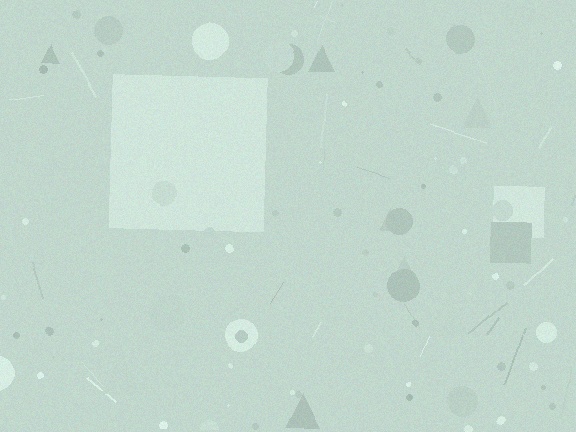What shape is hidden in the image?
A square is hidden in the image.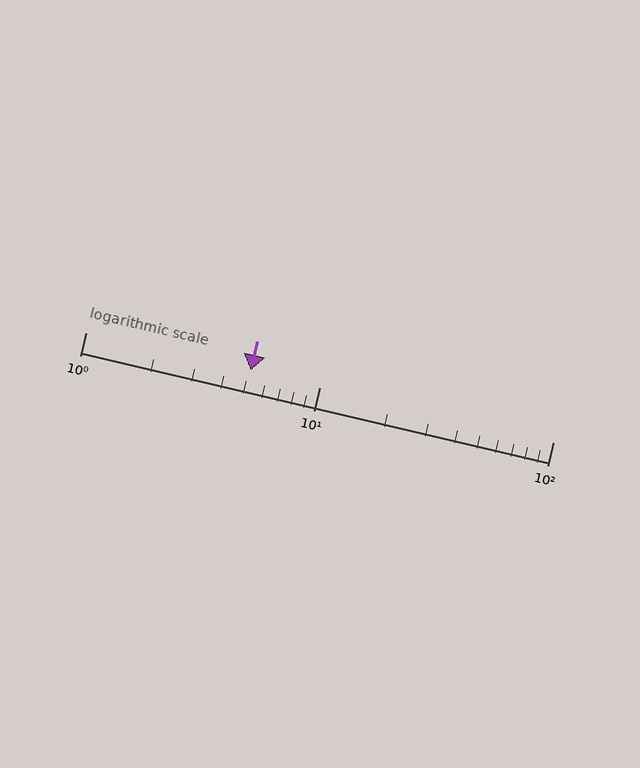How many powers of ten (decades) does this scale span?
The scale spans 2 decades, from 1 to 100.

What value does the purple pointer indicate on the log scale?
The pointer indicates approximately 5.1.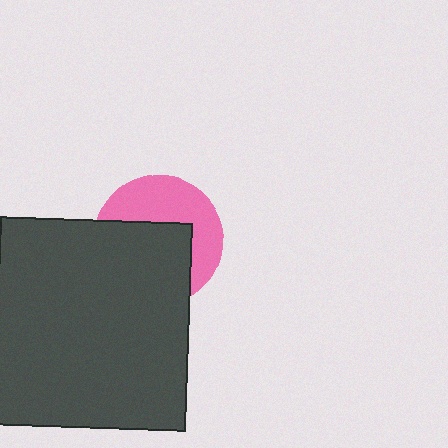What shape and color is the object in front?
The object in front is a dark gray rectangle.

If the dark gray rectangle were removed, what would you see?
You would see the complete pink circle.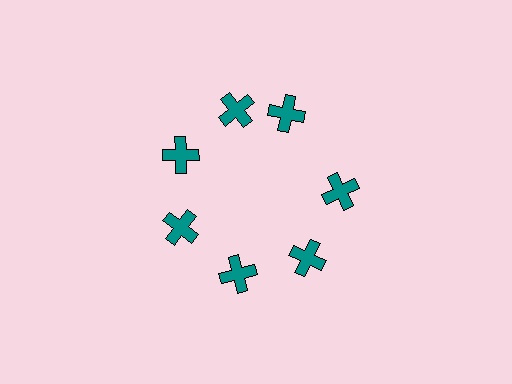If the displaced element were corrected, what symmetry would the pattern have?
It would have 7-fold rotational symmetry — the pattern would map onto itself every 51 degrees.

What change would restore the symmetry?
The symmetry would be restored by rotating it back into even spacing with its neighbors so that all 7 crosses sit at equal angles and equal distance from the center.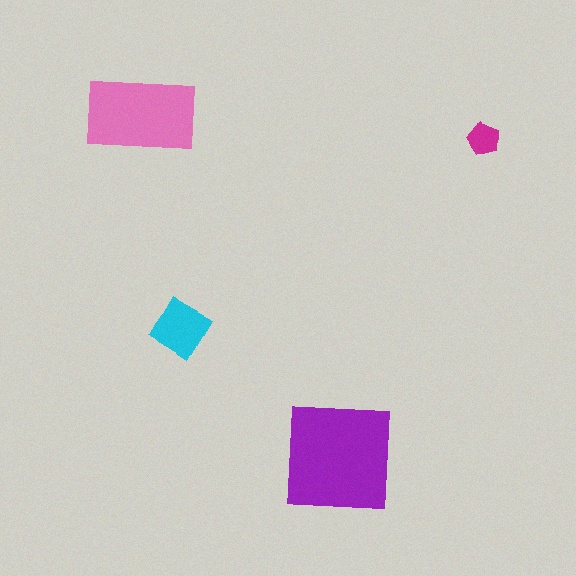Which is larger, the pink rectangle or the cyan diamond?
The pink rectangle.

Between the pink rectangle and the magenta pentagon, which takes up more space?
The pink rectangle.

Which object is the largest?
The purple square.